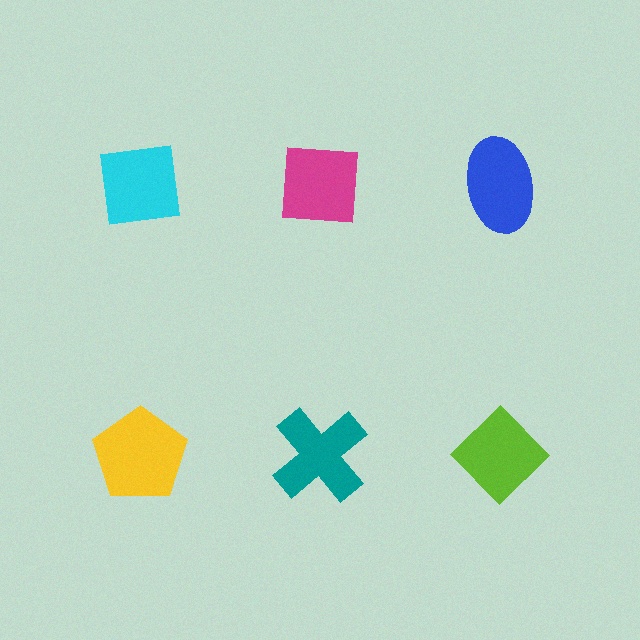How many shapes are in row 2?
3 shapes.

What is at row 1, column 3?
A blue ellipse.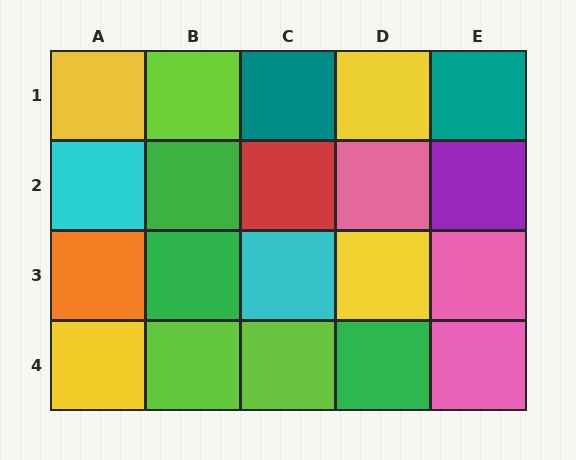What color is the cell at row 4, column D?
Green.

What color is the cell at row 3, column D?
Yellow.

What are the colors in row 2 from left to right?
Cyan, green, red, pink, purple.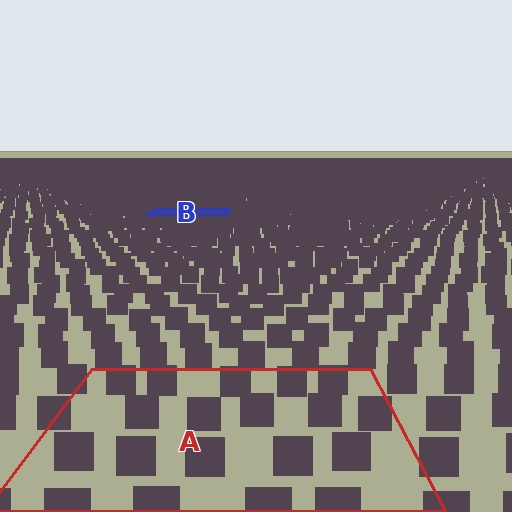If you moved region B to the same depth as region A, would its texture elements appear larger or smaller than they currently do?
They would appear larger. At a closer depth, the same texture elements are projected at a bigger on-screen size.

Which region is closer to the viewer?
Region A is closer. The texture elements there are larger and more spread out.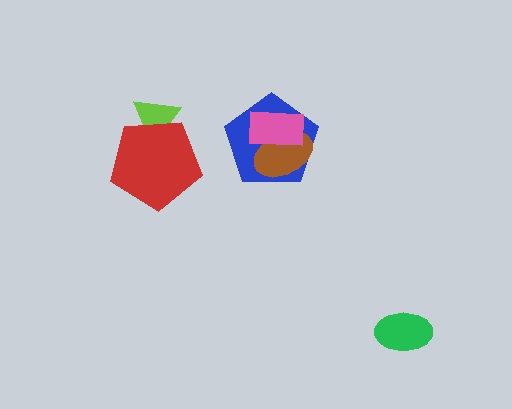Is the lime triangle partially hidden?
Yes, it is partially covered by another shape.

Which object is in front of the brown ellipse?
The pink rectangle is in front of the brown ellipse.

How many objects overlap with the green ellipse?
0 objects overlap with the green ellipse.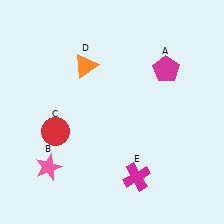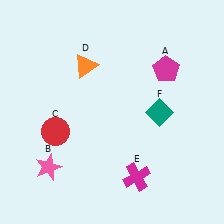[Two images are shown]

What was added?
A teal diamond (F) was added in Image 2.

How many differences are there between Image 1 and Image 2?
There is 1 difference between the two images.